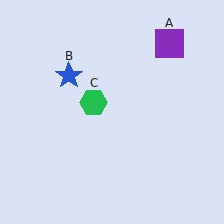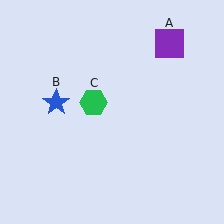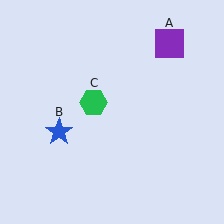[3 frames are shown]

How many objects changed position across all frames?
1 object changed position: blue star (object B).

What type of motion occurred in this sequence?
The blue star (object B) rotated counterclockwise around the center of the scene.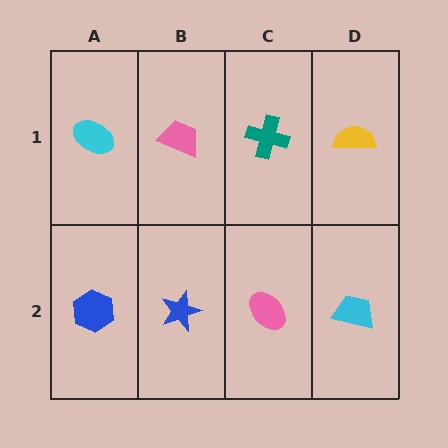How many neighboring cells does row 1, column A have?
2.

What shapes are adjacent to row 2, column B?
A pink trapezoid (row 1, column B), a blue hexagon (row 2, column A), a pink ellipse (row 2, column C).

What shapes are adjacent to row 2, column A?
A cyan ellipse (row 1, column A), a blue star (row 2, column B).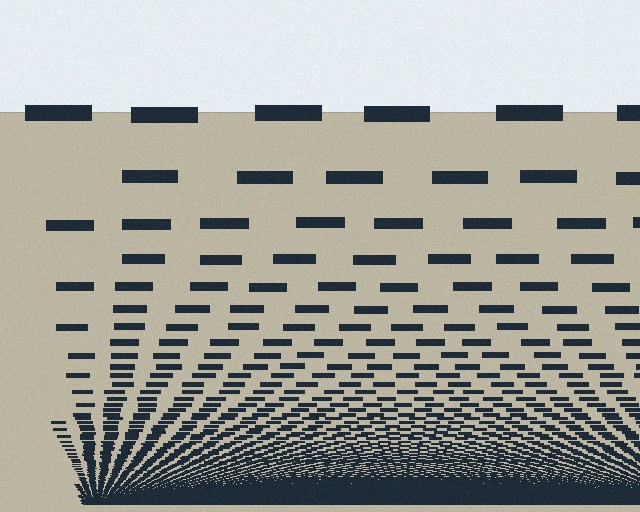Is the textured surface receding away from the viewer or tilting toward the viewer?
The surface appears to tilt toward the viewer. Texture elements get larger and sparser toward the top.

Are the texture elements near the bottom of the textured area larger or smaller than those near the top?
Smaller. The gradient is inverted — elements near the bottom are smaller and denser.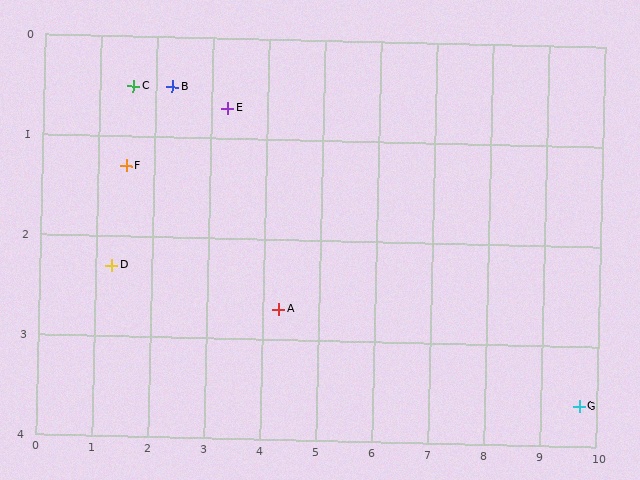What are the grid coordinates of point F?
Point F is at approximately (1.5, 1.3).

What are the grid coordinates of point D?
Point D is at approximately (1.3, 2.3).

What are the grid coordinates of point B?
Point B is at approximately (2.3, 0.5).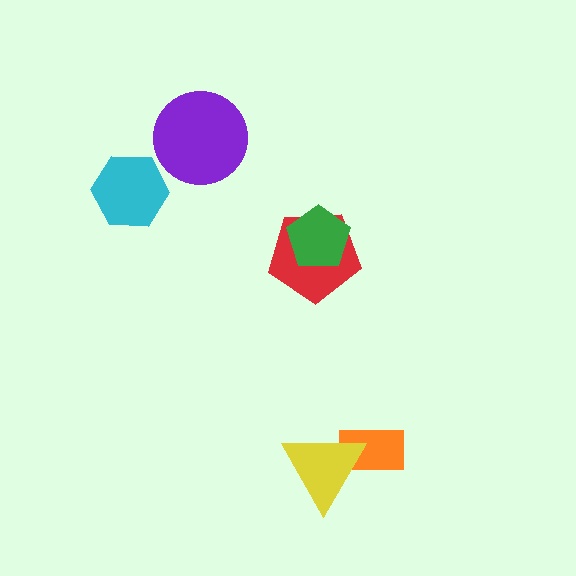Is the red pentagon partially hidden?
Yes, it is partially covered by another shape.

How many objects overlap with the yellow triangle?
1 object overlaps with the yellow triangle.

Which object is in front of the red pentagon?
The green pentagon is in front of the red pentagon.